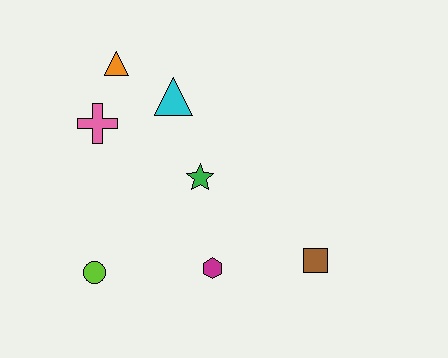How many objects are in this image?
There are 7 objects.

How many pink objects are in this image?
There is 1 pink object.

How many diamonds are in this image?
There are no diamonds.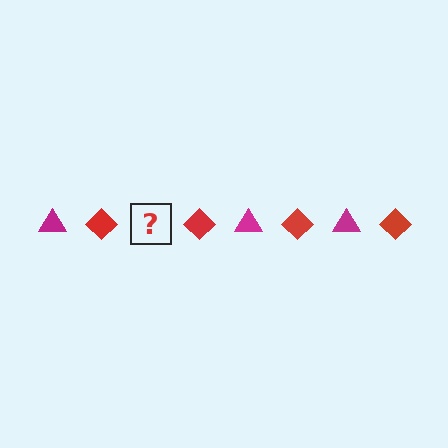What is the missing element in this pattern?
The missing element is a magenta triangle.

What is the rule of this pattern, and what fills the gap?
The rule is that the pattern alternates between magenta triangle and red diamond. The gap should be filled with a magenta triangle.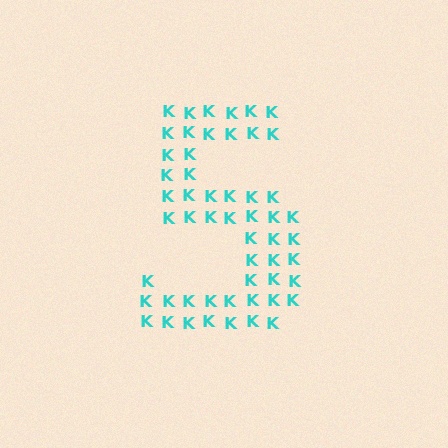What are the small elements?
The small elements are letter K's.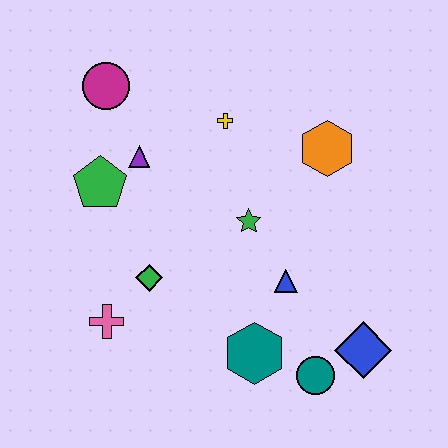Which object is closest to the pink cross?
The green diamond is closest to the pink cross.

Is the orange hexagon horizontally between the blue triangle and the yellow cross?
No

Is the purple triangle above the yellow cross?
No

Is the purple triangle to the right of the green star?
No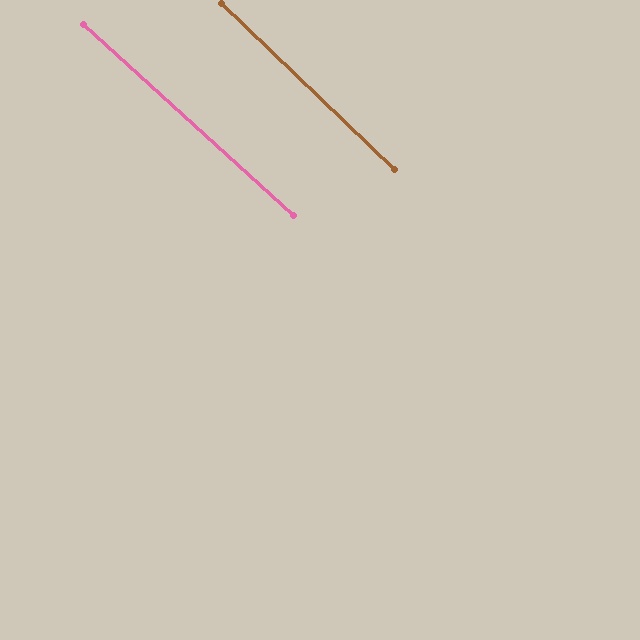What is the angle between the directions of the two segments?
Approximately 1 degree.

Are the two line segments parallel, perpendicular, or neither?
Parallel — their directions differ by only 1.5°.